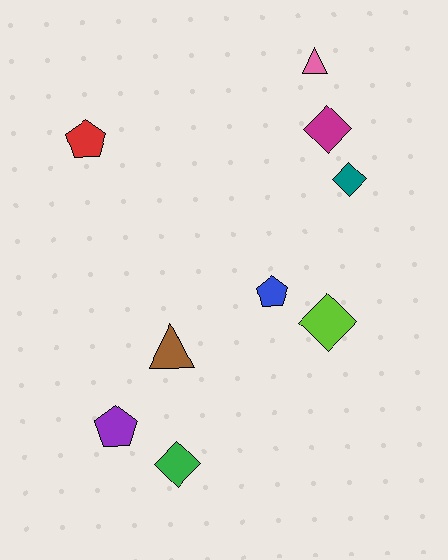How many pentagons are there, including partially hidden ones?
There are 3 pentagons.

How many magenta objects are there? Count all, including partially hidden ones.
There is 1 magenta object.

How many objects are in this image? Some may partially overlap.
There are 9 objects.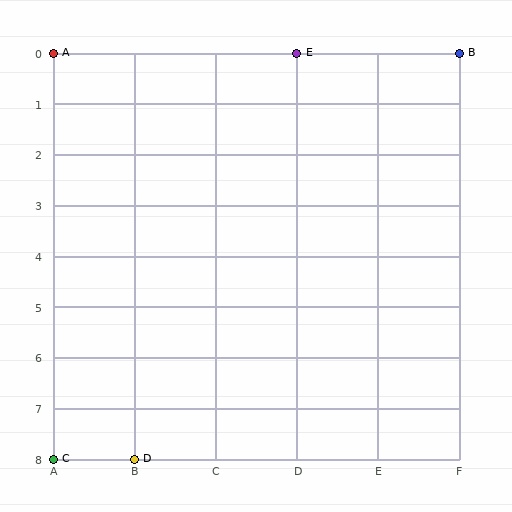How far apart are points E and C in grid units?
Points E and C are 3 columns and 8 rows apart (about 8.5 grid units diagonally).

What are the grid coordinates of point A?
Point A is at grid coordinates (A, 0).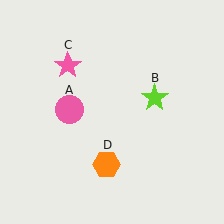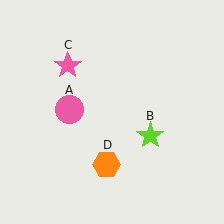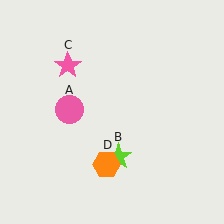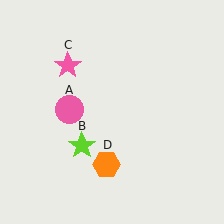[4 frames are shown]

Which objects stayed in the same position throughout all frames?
Pink circle (object A) and pink star (object C) and orange hexagon (object D) remained stationary.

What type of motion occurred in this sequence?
The lime star (object B) rotated clockwise around the center of the scene.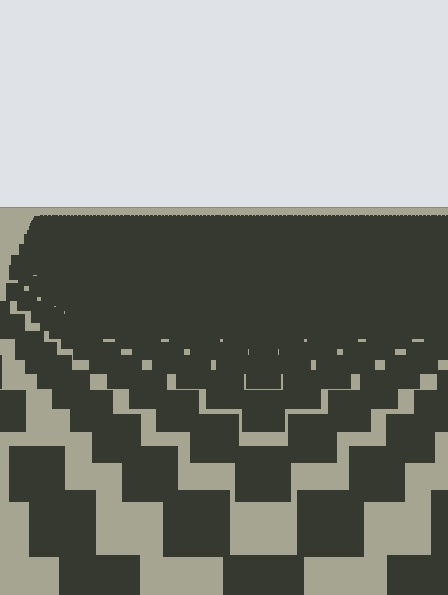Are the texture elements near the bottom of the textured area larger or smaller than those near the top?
Larger. Near the bottom, elements are closer to the viewer and appear at a bigger on-screen size.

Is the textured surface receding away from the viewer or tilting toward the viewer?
The surface is receding away from the viewer. Texture elements get smaller and denser toward the top.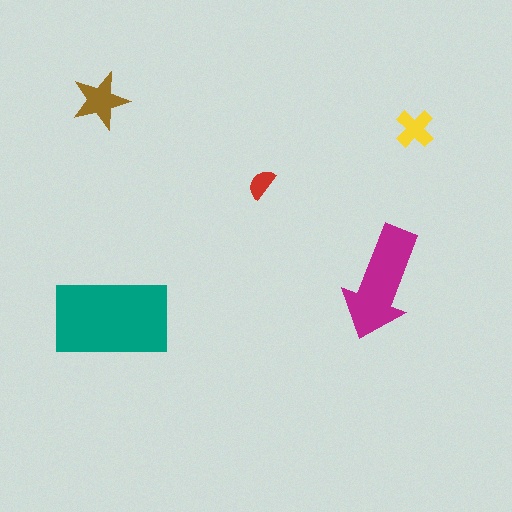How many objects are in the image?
There are 5 objects in the image.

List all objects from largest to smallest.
The teal rectangle, the magenta arrow, the brown star, the yellow cross, the red semicircle.